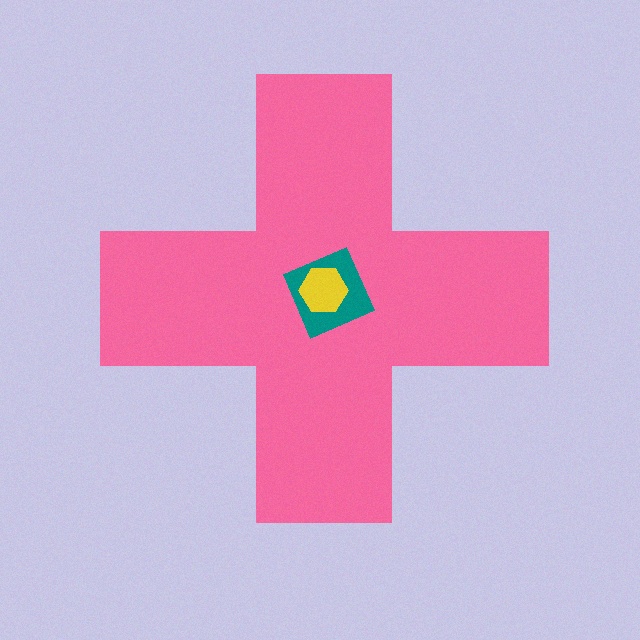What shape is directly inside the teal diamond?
The yellow hexagon.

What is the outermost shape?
The pink cross.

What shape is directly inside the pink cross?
The teal diamond.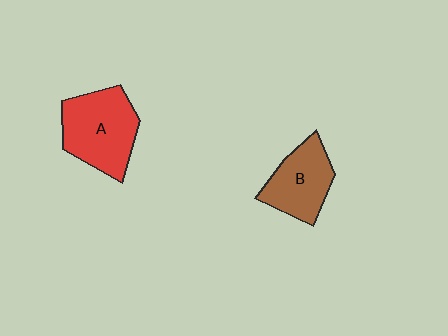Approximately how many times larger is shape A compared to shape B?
Approximately 1.3 times.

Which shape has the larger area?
Shape A (red).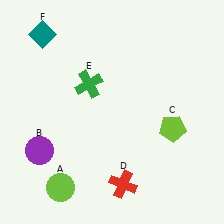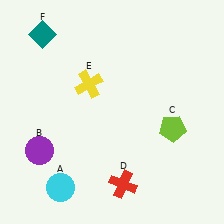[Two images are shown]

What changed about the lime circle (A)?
In Image 1, A is lime. In Image 2, it changed to cyan.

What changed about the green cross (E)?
In Image 1, E is green. In Image 2, it changed to yellow.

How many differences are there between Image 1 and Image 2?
There are 2 differences between the two images.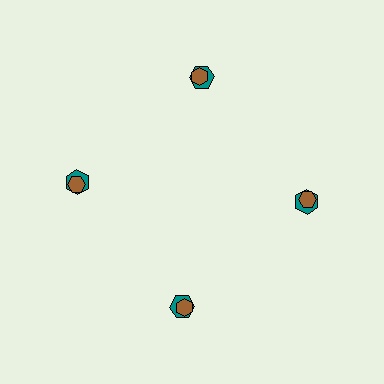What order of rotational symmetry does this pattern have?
This pattern has 4-fold rotational symmetry.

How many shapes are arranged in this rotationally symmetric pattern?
There are 8 shapes, arranged in 4 groups of 2.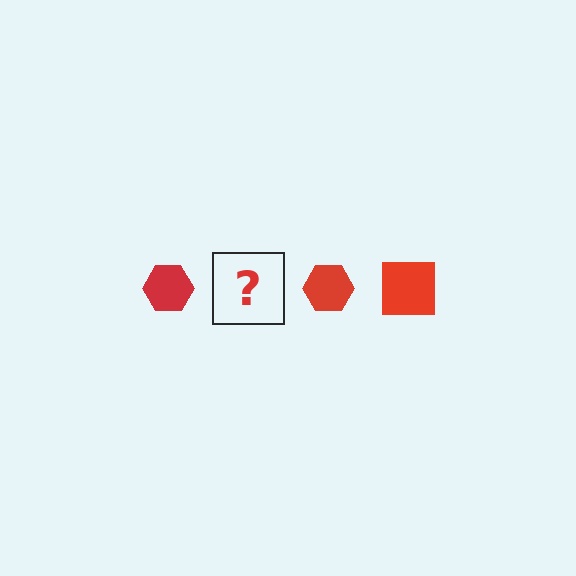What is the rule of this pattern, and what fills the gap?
The rule is that the pattern cycles through hexagon, square shapes in red. The gap should be filled with a red square.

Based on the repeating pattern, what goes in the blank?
The blank should be a red square.